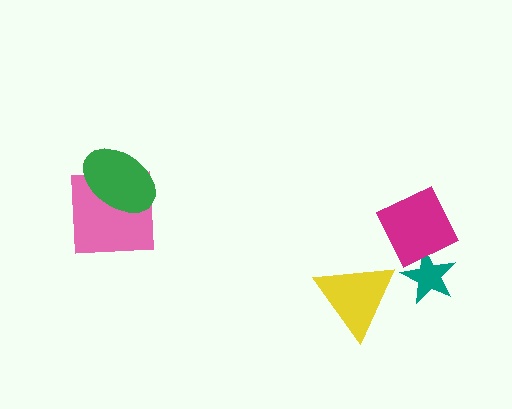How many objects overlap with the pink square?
1 object overlaps with the pink square.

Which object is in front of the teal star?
The magenta diamond is in front of the teal star.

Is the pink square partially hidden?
Yes, it is partially covered by another shape.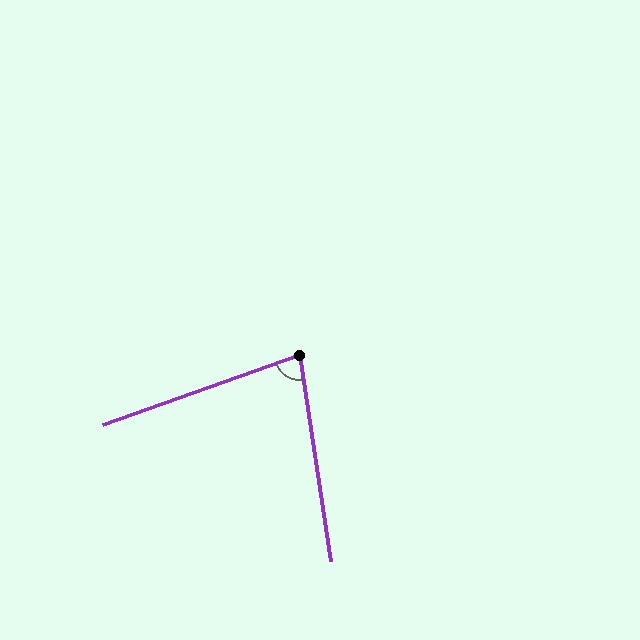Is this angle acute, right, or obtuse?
It is acute.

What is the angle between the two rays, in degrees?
Approximately 79 degrees.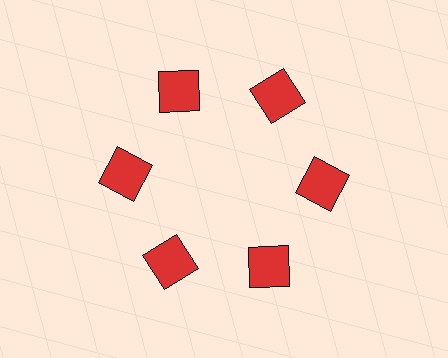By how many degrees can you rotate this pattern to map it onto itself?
The pattern maps onto itself every 60 degrees of rotation.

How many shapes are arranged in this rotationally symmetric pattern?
There are 6 shapes, arranged in 6 groups of 1.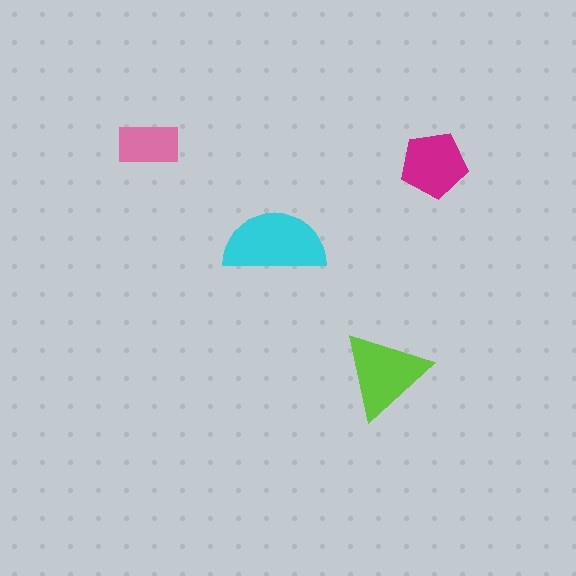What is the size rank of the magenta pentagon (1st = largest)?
3rd.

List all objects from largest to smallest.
The cyan semicircle, the lime triangle, the magenta pentagon, the pink rectangle.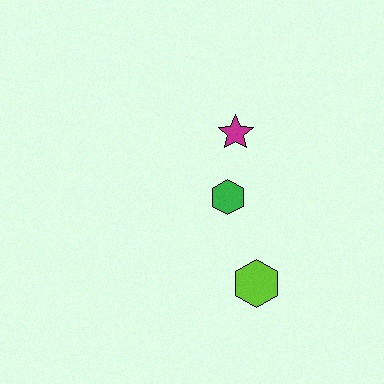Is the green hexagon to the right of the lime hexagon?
No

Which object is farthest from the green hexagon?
The lime hexagon is farthest from the green hexagon.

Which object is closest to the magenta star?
The green hexagon is closest to the magenta star.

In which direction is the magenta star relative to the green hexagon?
The magenta star is above the green hexagon.